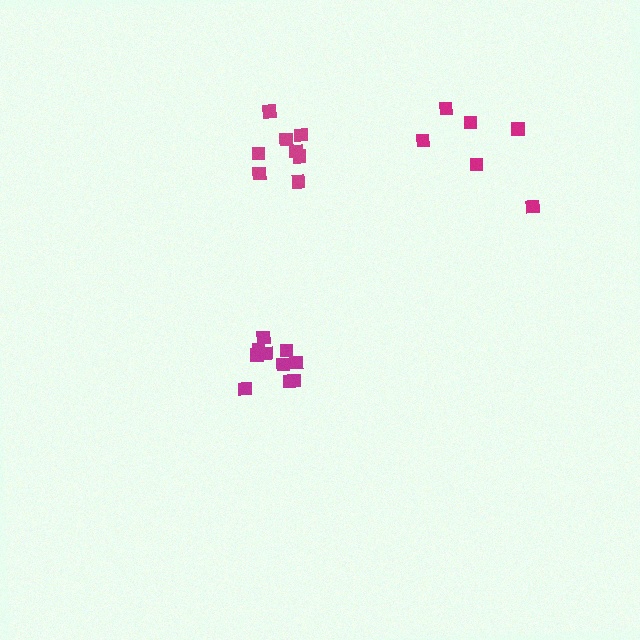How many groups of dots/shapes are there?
There are 3 groups.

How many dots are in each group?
Group 1: 10 dots, Group 2: 8 dots, Group 3: 6 dots (24 total).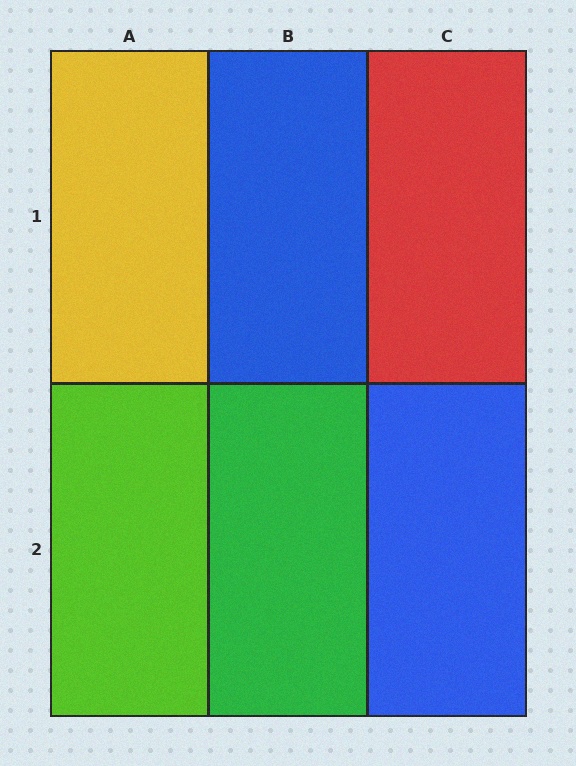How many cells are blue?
2 cells are blue.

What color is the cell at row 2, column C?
Blue.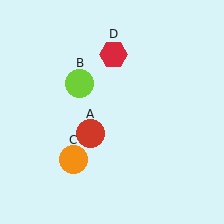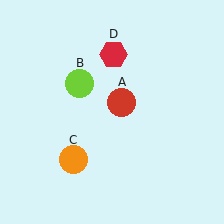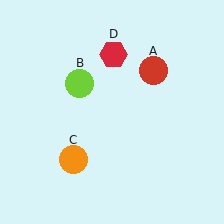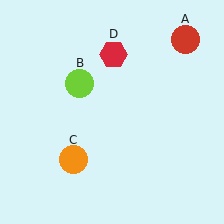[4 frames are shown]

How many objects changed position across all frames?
1 object changed position: red circle (object A).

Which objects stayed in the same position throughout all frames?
Lime circle (object B) and orange circle (object C) and red hexagon (object D) remained stationary.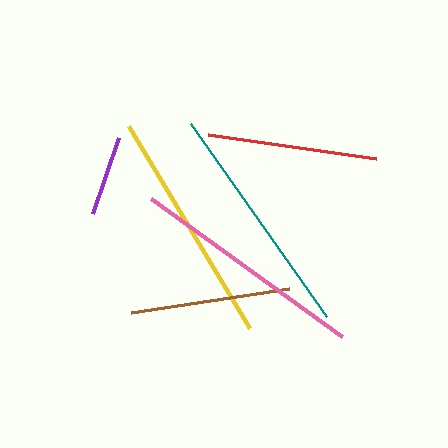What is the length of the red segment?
The red segment is approximately 169 pixels long.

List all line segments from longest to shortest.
From longest to shortest: teal, pink, yellow, red, brown, purple.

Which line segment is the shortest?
The purple line is the shortest at approximately 79 pixels.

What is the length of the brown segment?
The brown segment is approximately 160 pixels long.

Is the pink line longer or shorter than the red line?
The pink line is longer than the red line.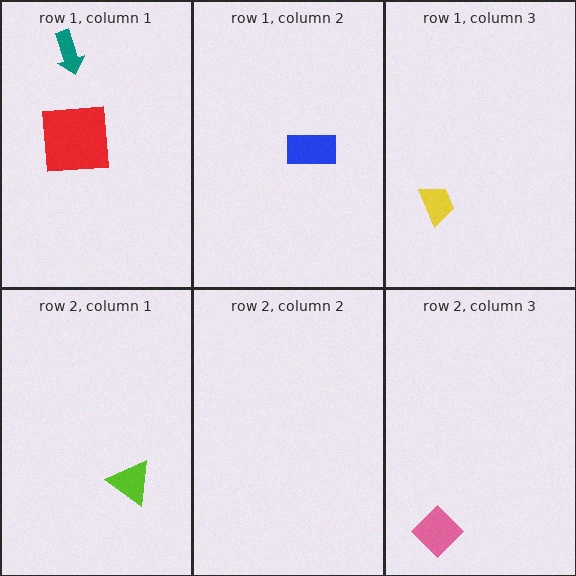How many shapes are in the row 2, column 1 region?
1.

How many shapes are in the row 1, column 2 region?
1.